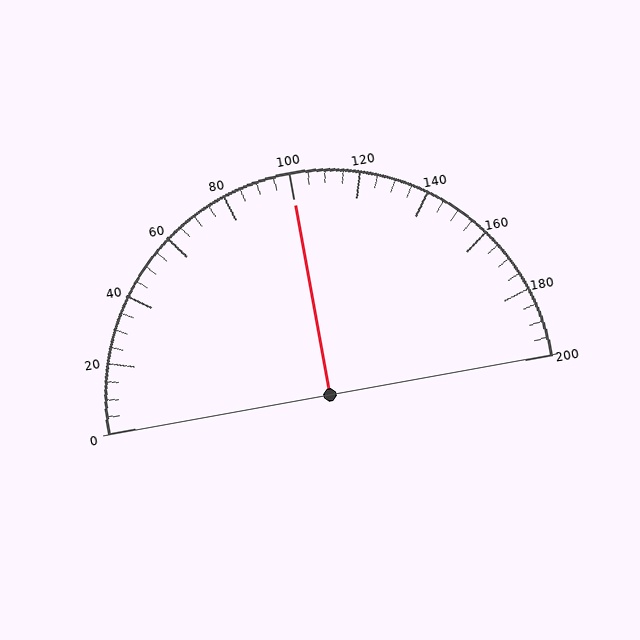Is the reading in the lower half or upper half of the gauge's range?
The reading is in the upper half of the range (0 to 200).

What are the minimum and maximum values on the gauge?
The gauge ranges from 0 to 200.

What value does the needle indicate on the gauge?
The needle indicates approximately 100.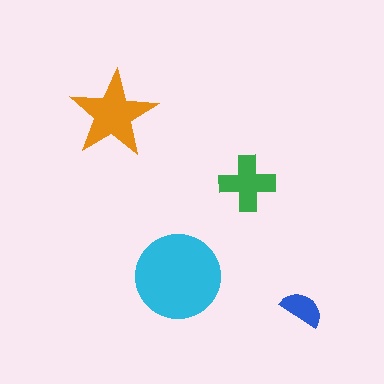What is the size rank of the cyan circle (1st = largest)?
1st.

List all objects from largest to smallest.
The cyan circle, the orange star, the green cross, the blue semicircle.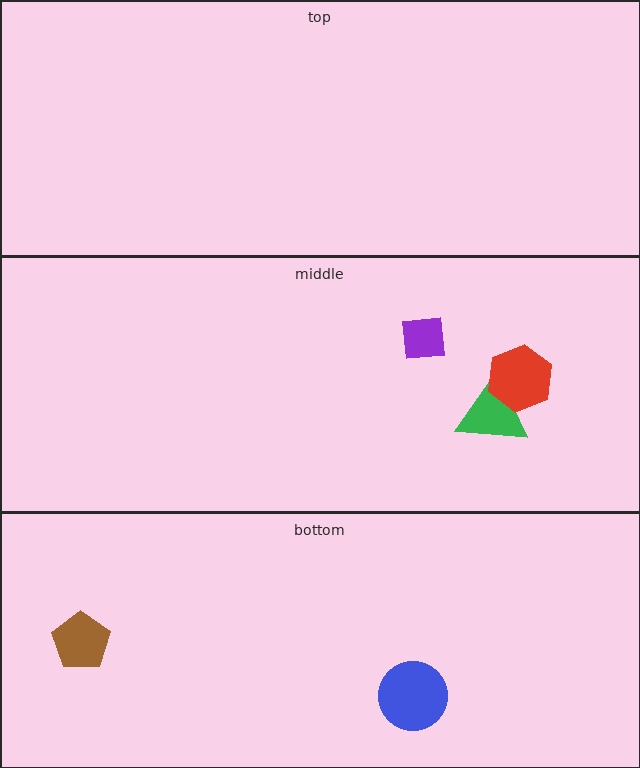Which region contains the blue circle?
The bottom region.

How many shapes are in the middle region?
3.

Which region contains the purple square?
The middle region.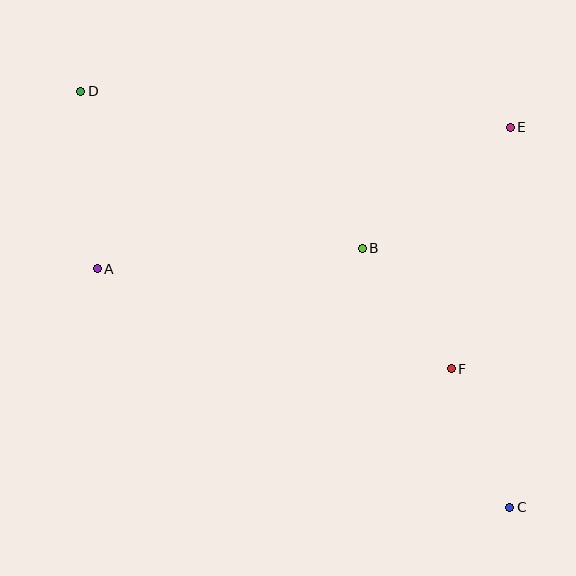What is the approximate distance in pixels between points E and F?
The distance between E and F is approximately 249 pixels.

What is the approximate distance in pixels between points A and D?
The distance between A and D is approximately 178 pixels.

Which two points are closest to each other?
Points B and F are closest to each other.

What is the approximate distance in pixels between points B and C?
The distance between B and C is approximately 298 pixels.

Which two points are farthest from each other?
Points C and D are farthest from each other.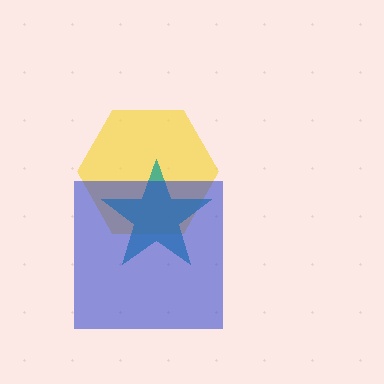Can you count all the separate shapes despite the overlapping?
Yes, there are 3 separate shapes.